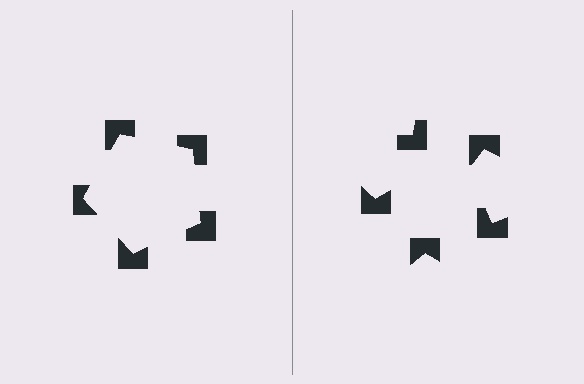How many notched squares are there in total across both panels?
10 — 5 on each side.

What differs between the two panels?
The notched squares are positioned identically on both sides; only the wedge orientations differ. On the left they align to a pentagon; on the right they are misaligned.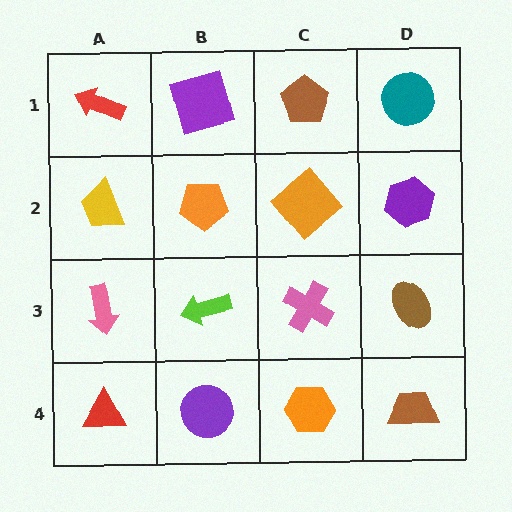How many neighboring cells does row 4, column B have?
3.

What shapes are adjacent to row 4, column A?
A pink arrow (row 3, column A), a purple circle (row 4, column B).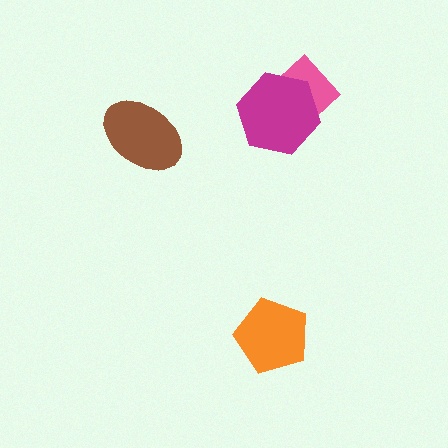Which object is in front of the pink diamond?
The magenta hexagon is in front of the pink diamond.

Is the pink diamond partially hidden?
Yes, it is partially covered by another shape.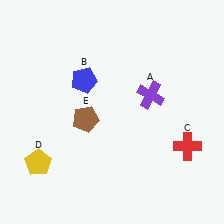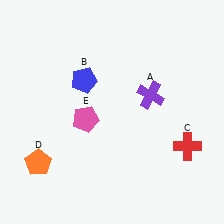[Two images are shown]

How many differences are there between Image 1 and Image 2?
There are 2 differences between the two images.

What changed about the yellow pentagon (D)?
In Image 1, D is yellow. In Image 2, it changed to orange.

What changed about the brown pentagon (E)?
In Image 1, E is brown. In Image 2, it changed to pink.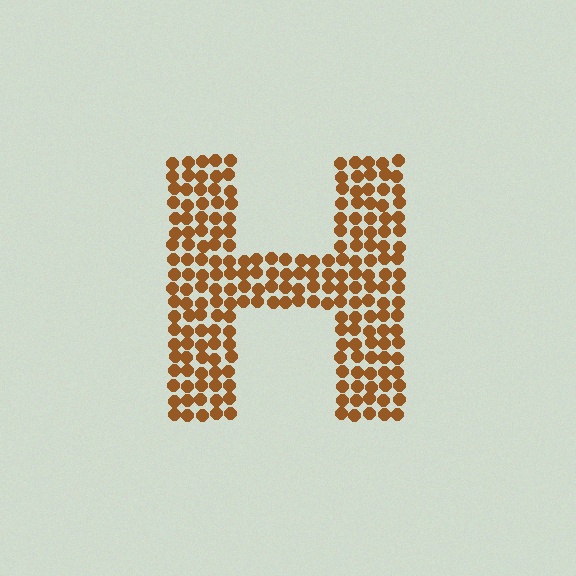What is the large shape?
The large shape is the letter H.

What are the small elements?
The small elements are circles.